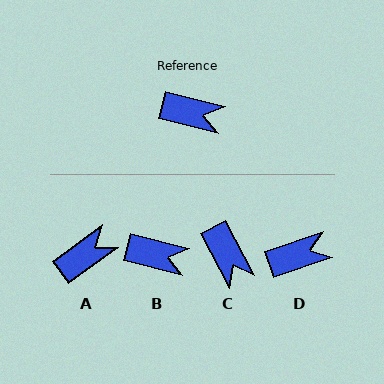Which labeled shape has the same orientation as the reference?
B.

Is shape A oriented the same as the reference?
No, it is off by about 51 degrees.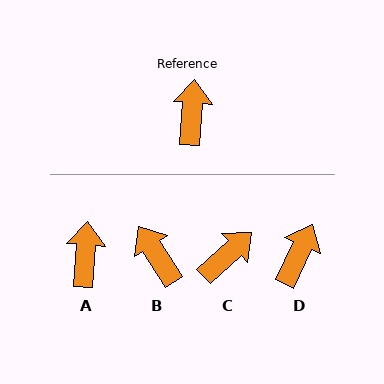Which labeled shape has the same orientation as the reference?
A.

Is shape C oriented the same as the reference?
No, it is off by about 43 degrees.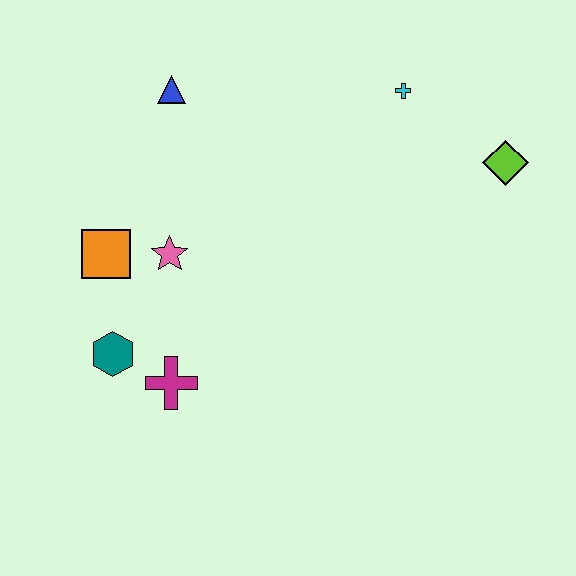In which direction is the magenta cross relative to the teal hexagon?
The magenta cross is to the right of the teal hexagon.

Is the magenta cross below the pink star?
Yes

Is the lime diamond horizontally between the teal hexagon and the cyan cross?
No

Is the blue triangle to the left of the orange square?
No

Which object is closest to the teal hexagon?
The magenta cross is closest to the teal hexagon.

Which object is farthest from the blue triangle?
The lime diamond is farthest from the blue triangle.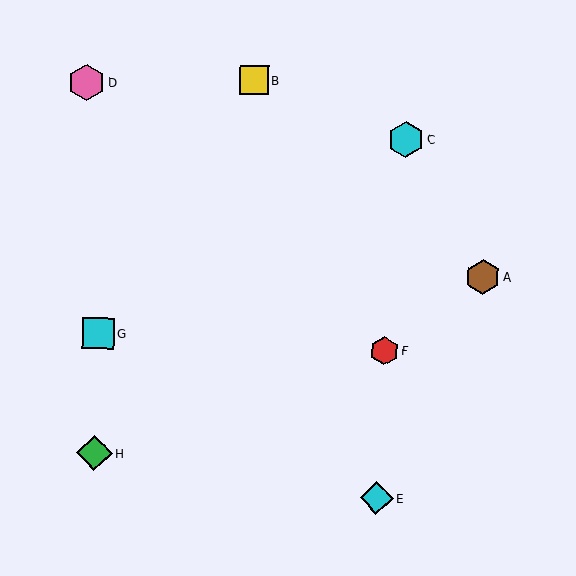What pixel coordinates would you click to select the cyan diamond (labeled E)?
Click at (377, 498) to select the cyan diamond E.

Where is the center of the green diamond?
The center of the green diamond is at (94, 453).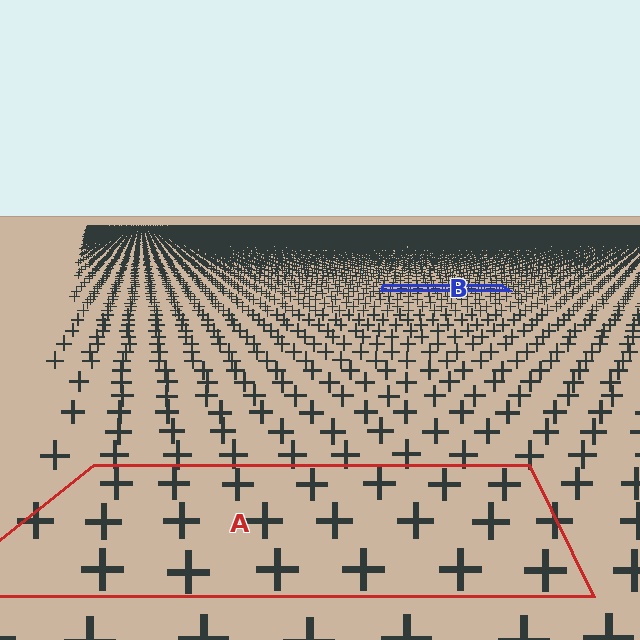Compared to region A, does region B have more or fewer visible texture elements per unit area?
Region B has more texture elements per unit area — they are packed more densely because it is farther away.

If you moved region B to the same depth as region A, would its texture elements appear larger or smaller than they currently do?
They would appear larger. At a closer depth, the same texture elements are projected at a bigger on-screen size.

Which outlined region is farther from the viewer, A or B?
Region B is farther from the viewer — the texture elements inside it appear smaller and more densely packed.